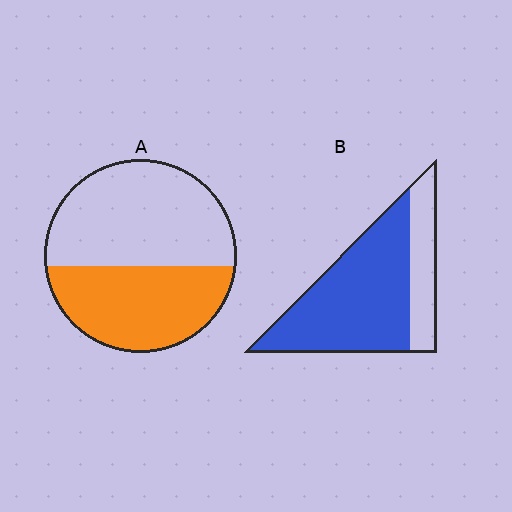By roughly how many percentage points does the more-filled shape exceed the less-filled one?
By roughly 30 percentage points (B over A).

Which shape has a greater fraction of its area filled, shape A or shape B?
Shape B.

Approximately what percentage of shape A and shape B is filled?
A is approximately 45% and B is approximately 75%.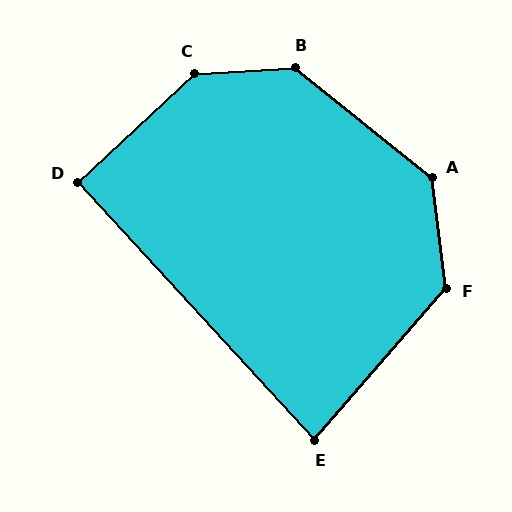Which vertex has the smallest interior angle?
E, at approximately 84 degrees.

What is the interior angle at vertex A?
Approximately 136 degrees (obtuse).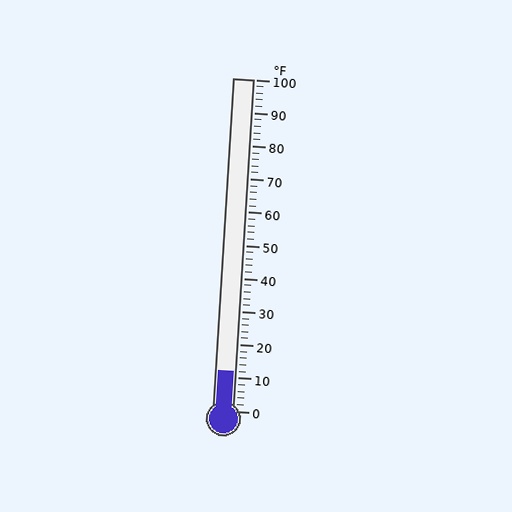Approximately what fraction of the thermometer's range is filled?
The thermometer is filled to approximately 10% of its range.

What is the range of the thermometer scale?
The thermometer scale ranges from 0°F to 100°F.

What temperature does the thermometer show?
The thermometer shows approximately 12°F.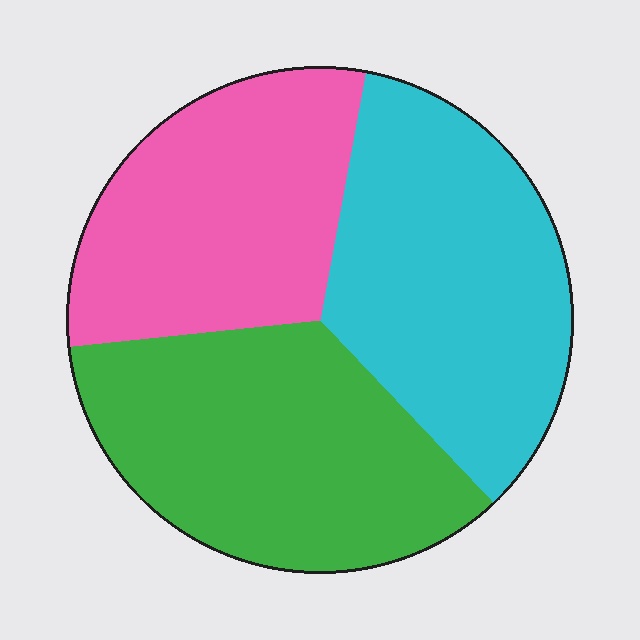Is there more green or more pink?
Green.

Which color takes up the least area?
Pink, at roughly 30%.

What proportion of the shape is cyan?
Cyan covers roughly 35% of the shape.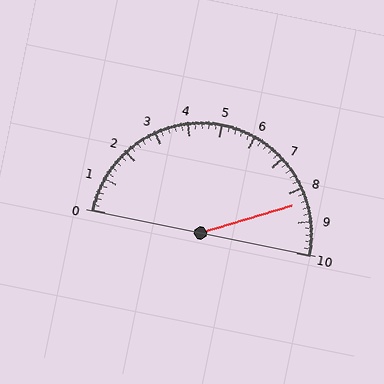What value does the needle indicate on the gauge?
The needle indicates approximately 8.4.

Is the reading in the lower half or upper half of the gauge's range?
The reading is in the upper half of the range (0 to 10).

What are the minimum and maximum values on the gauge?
The gauge ranges from 0 to 10.